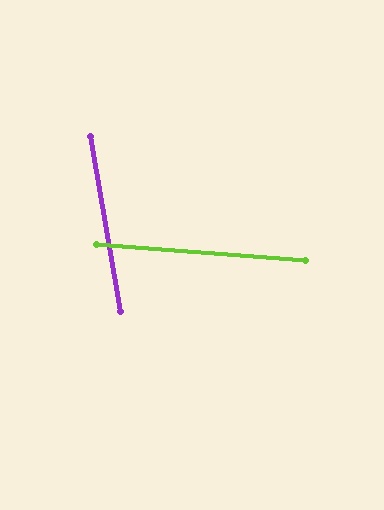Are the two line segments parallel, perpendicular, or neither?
Neither parallel nor perpendicular — they differ by about 76°.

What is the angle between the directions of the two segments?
Approximately 76 degrees.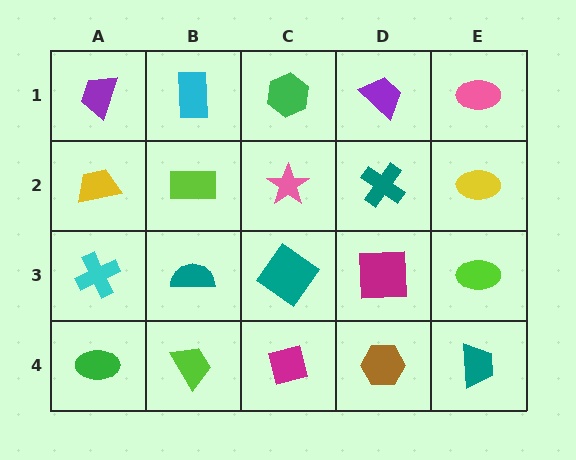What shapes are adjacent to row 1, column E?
A yellow ellipse (row 2, column E), a purple trapezoid (row 1, column D).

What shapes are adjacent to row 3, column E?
A yellow ellipse (row 2, column E), a teal trapezoid (row 4, column E), a magenta square (row 3, column D).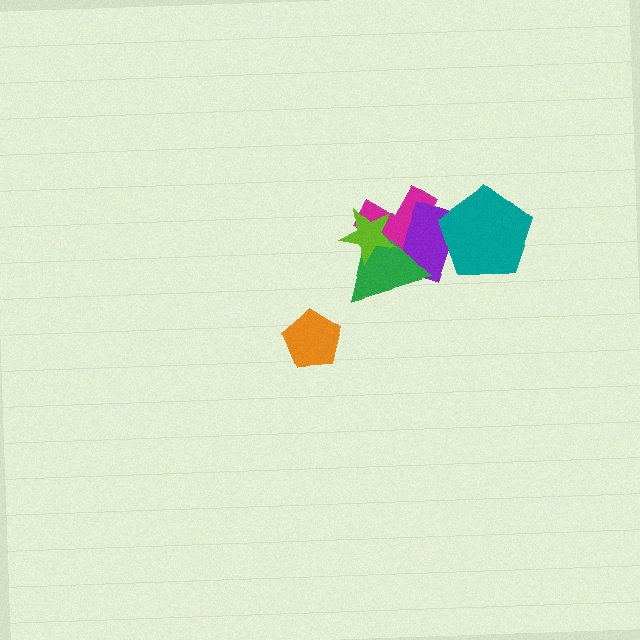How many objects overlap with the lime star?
3 objects overlap with the lime star.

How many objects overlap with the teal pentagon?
2 objects overlap with the teal pentagon.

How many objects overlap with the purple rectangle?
4 objects overlap with the purple rectangle.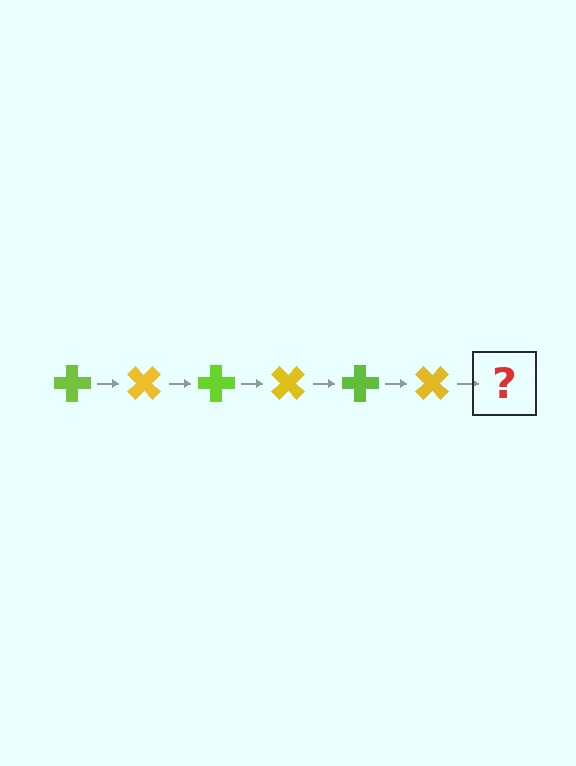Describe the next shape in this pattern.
It should be a lime cross, rotated 270 degrees from the start.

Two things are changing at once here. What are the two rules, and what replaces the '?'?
The two rules are that it rotates 45 degrees each step and the color cycles through lime and yellow. The '?' should be a lime cross, rotated 270 degrees from the start.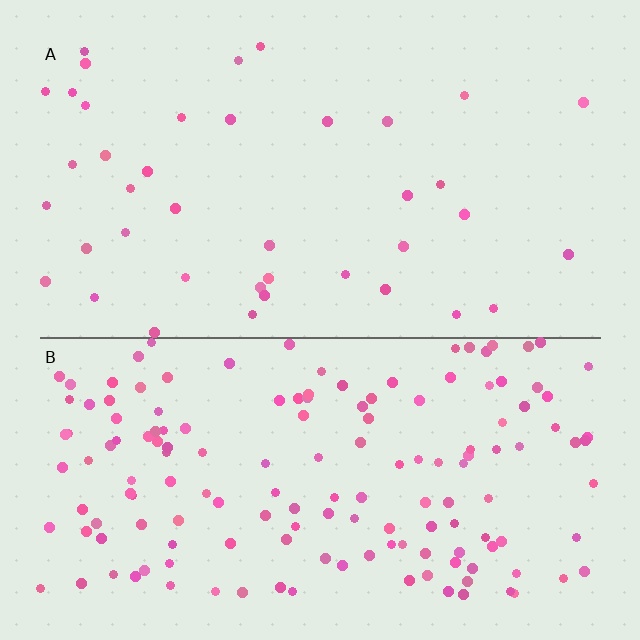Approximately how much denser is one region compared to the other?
Approximately 3.9× — region B over region A.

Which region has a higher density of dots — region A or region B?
B (the bottom).